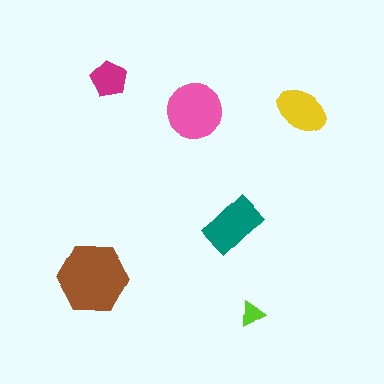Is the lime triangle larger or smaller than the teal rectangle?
Smaller.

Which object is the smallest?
The lime triangle.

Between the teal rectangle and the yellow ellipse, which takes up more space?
The teal rectangle.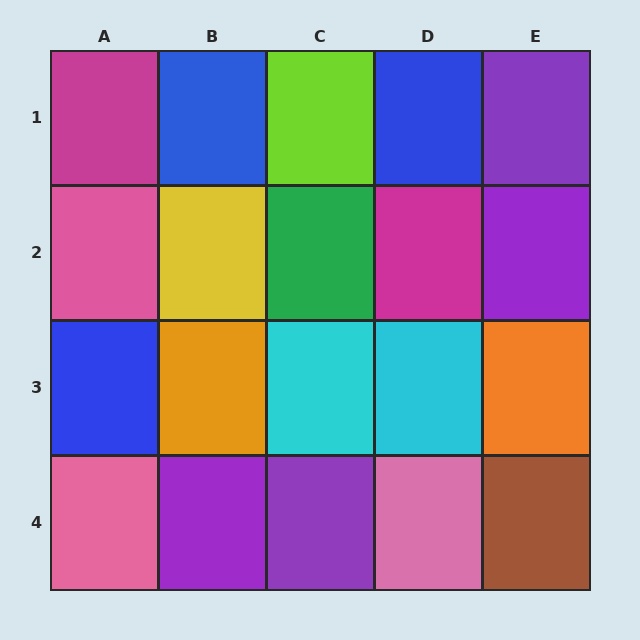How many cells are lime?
1 cell is lime.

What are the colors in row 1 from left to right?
Magenta, blue, lime, blue, purple.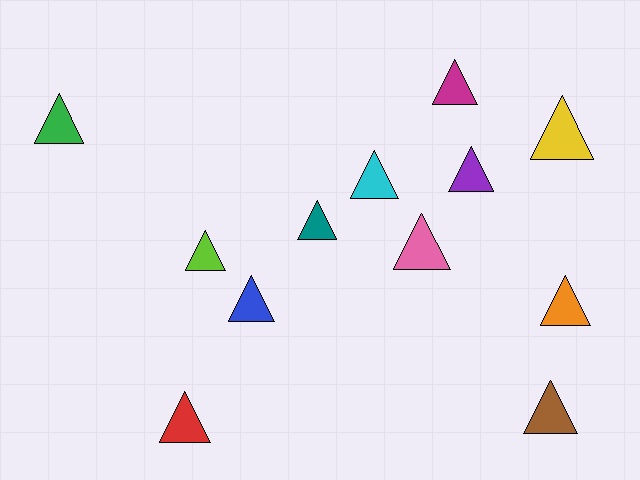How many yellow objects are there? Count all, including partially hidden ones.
There is 1 yellow object.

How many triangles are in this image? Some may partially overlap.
There are 12 triangles.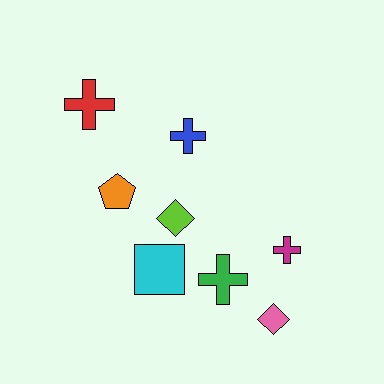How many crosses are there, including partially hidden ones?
There are 4 crosses.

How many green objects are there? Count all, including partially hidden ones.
There is 1 green object.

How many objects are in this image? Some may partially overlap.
There are 8 objects.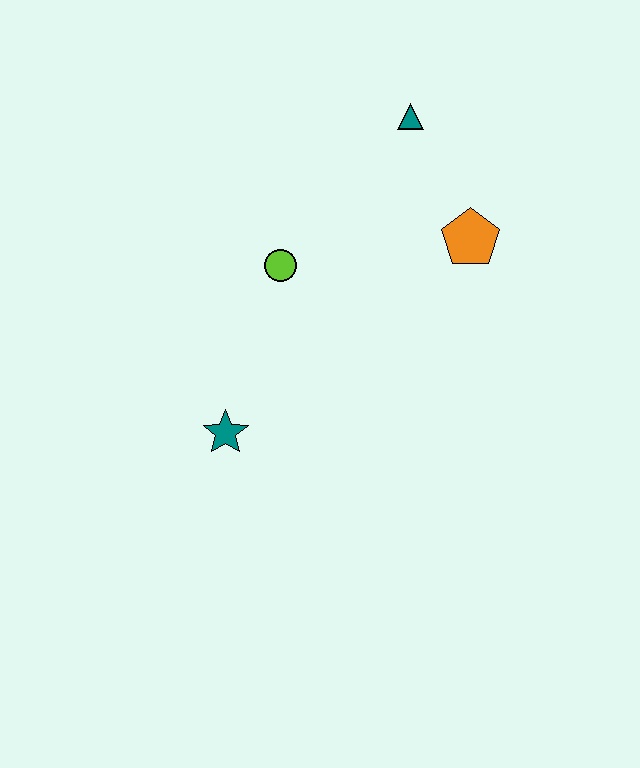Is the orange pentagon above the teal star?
Yes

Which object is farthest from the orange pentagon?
The teal star is farthest from the orange pentagon.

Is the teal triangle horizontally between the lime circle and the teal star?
No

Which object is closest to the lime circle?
The teal star is closest to the lime circle.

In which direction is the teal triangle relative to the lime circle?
The teal triangle is above the lime circle.